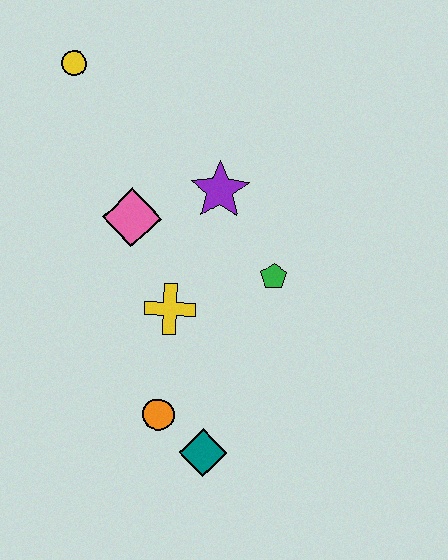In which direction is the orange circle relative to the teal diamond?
The orange circle is to the left of the teal diamond.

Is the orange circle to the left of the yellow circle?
No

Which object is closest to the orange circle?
The teal diamond is closest to the orange circle.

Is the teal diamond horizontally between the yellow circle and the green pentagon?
Yes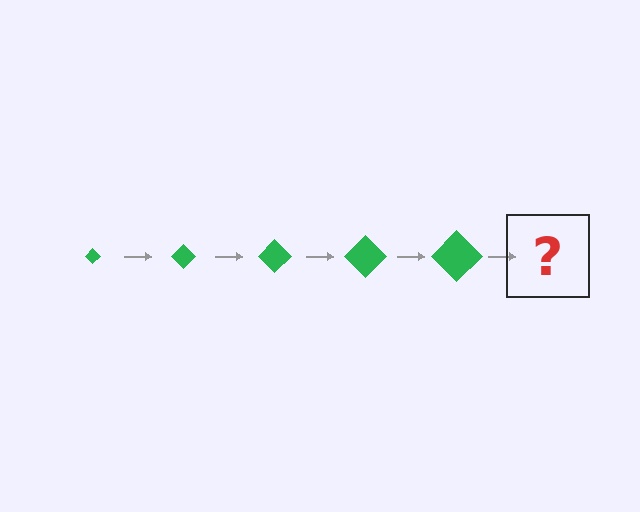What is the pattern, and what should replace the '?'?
The pattern is that the diamond gets progressively larger each step. The '?' should be a green diamond, larger than the previous one.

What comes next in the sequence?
The next element should be a green diamond, larger than the previous one.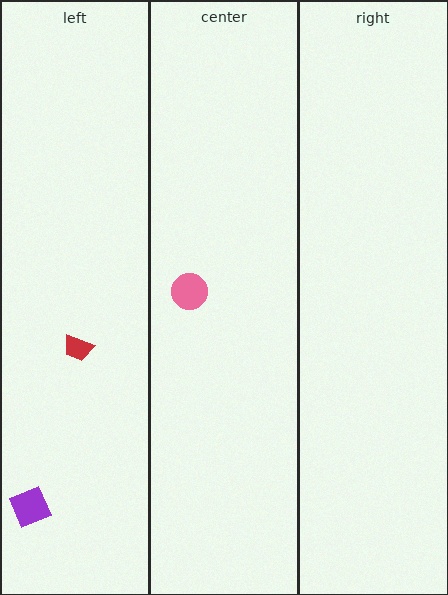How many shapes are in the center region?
1.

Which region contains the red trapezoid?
The left region.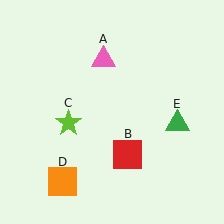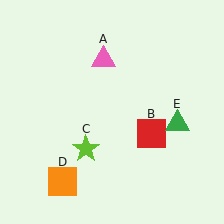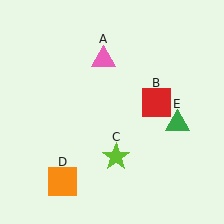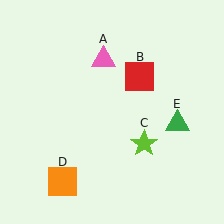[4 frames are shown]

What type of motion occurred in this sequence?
The red square (object B), lime star (object C) rotated counterclockwise around the center of the scene.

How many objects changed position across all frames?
2 objects changed position: red square (object B), lime star (object C).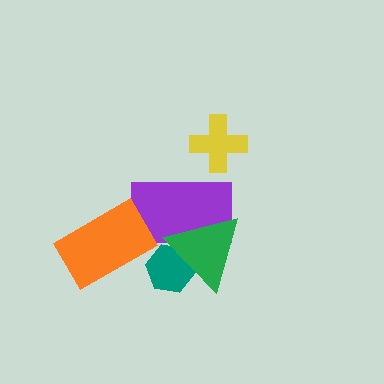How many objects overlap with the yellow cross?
0 objects overlap with the yellow cross.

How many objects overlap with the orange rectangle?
1 object overlaps with the orange rectangle.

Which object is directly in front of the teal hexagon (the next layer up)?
The purple rectangle is directly in front of the teal hexagon.